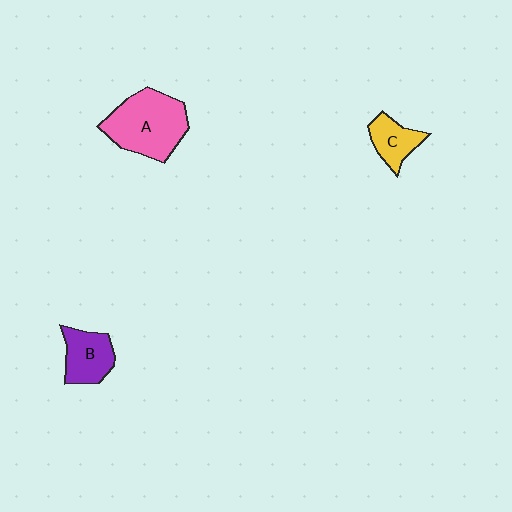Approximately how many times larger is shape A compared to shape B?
Approximately 1.8 times.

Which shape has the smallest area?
Shape C (yellow).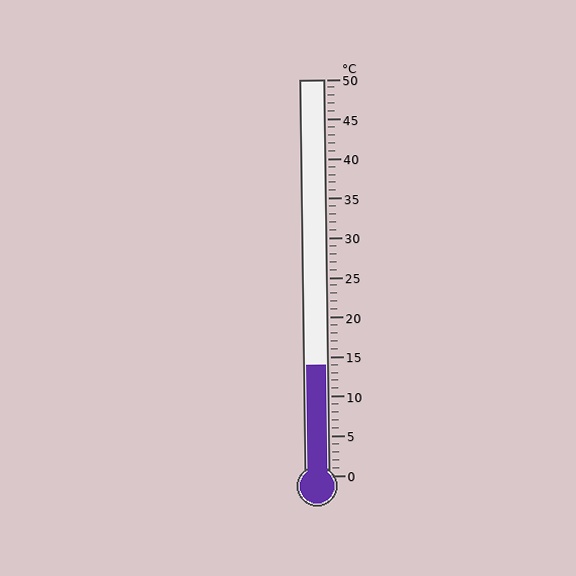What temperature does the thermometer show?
The thermometer shows approximately 14°C.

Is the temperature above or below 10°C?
The temperature is above 10°C.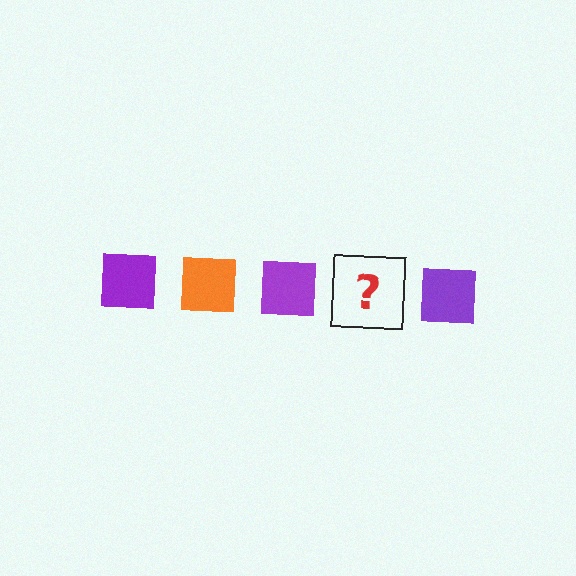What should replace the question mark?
The question mark should be replaced with an orange square.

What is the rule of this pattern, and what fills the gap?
The rule is that the pattern cycles through purple, orange squares. The gap should be filled with an orange square.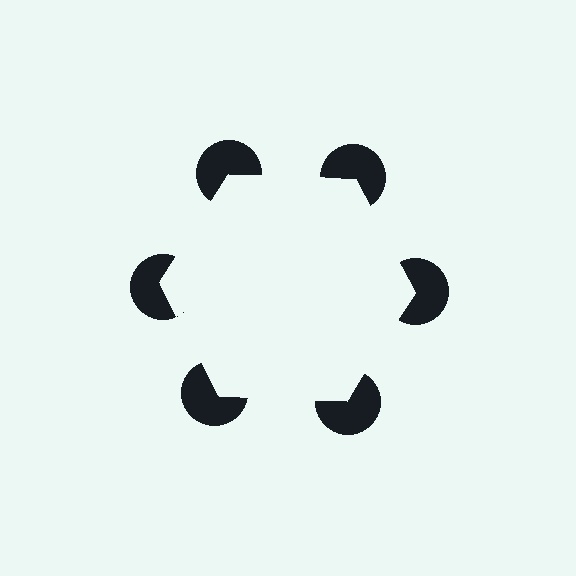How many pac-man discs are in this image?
There are 6 — one at each vertex of the illusory hexagon.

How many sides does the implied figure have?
6 sides.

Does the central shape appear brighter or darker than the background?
It typically appears slightly brighter than the background, even though no actual brightness change is drawn.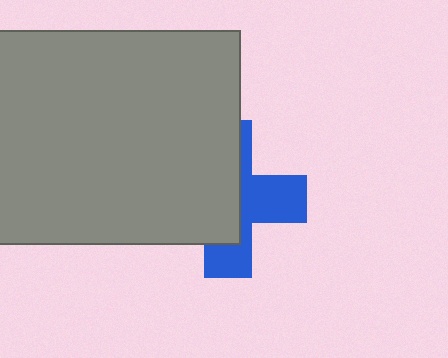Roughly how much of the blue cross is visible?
A small part of it is visible (roughly 43%).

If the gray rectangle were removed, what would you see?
You would see the complete blue cross.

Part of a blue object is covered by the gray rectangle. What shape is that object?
It is a cross.